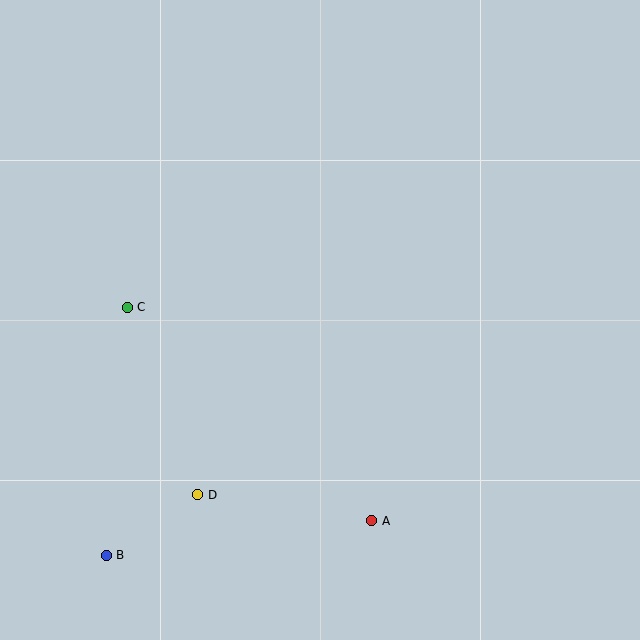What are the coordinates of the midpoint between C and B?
The midpoint between C and B is at (117, 431).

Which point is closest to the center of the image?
Point C at (127, 307) is closest to the center.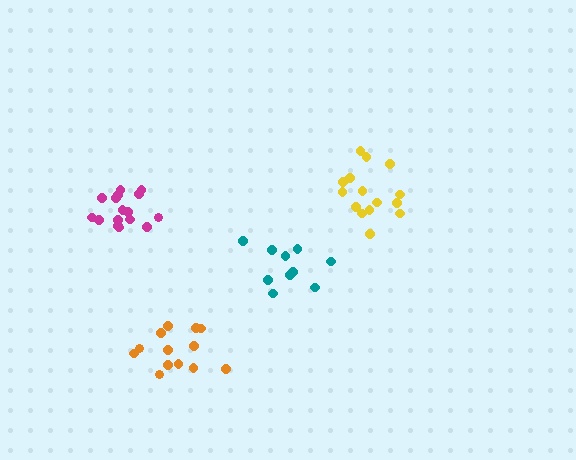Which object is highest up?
The yellow cluster is topmost.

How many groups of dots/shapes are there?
There are 4 groups.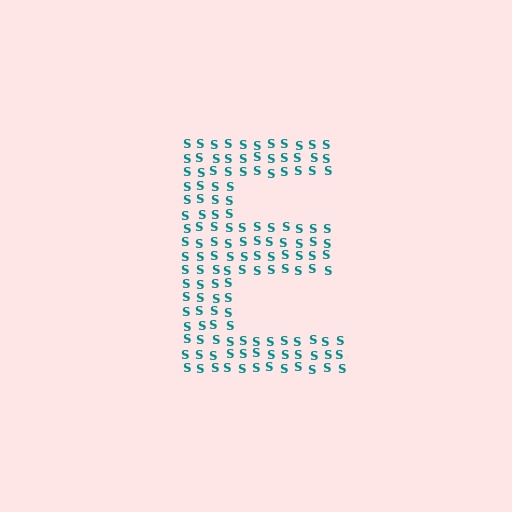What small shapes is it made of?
It is made of small letter S's.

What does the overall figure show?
The overall figure shows the letter E.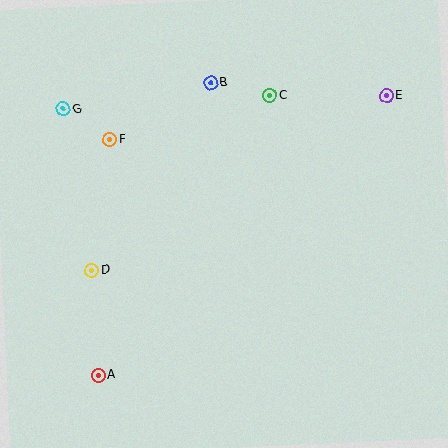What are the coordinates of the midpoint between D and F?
The midpoint between D and F is at (101, 205).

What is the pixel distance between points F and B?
The distance between F and B is 116 pixels.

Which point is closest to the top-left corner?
Point G is closest to the top-left corner.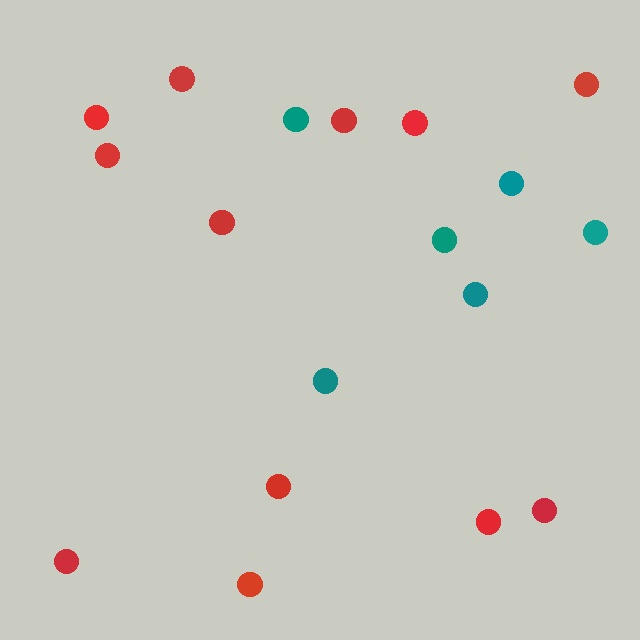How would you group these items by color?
There are 2 groups: one group of red circles (12) and one group of teal circles (6).